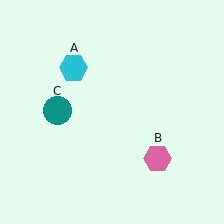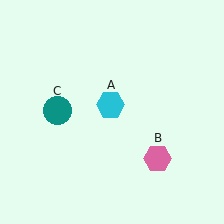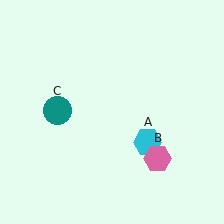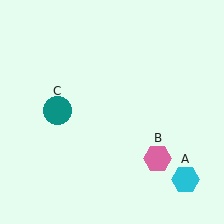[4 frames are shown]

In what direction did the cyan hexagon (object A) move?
The cyan hexagon (object A) moved down and to the right.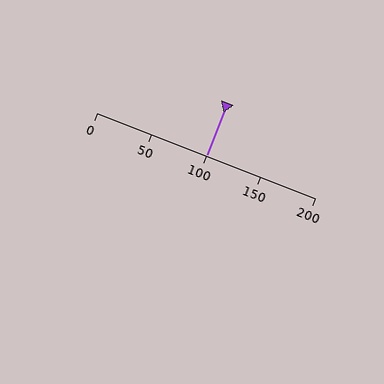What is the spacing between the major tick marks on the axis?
The major ticks are spaced 50 apart.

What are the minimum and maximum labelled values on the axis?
The axis runs from 0 to 200.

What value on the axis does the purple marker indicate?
The marker indicates approximately 100.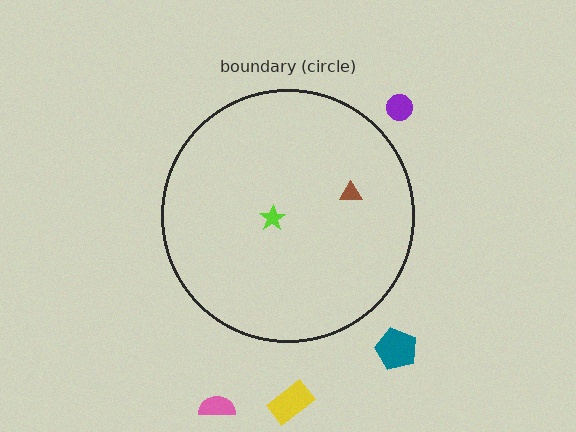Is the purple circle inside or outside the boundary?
Outside.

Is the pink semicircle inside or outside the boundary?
Outside.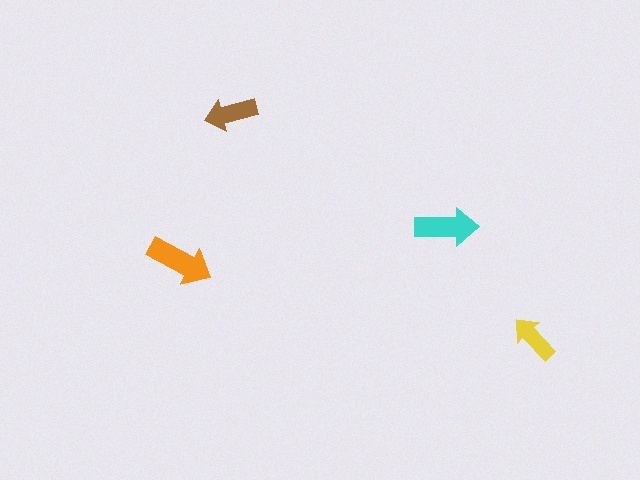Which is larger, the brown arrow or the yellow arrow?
The brown one.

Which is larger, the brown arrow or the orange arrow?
The orange one.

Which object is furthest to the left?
The orange arrow is leftmost.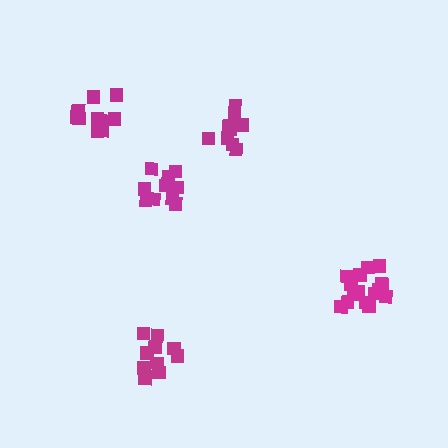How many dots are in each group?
Group 1: 15 dots, Group 2: 11 dots, Group 3: 11 dots, Group 4: 12 dots, Group 5: 10 dots (59 total).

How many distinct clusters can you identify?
There are 5 distinct clusters.